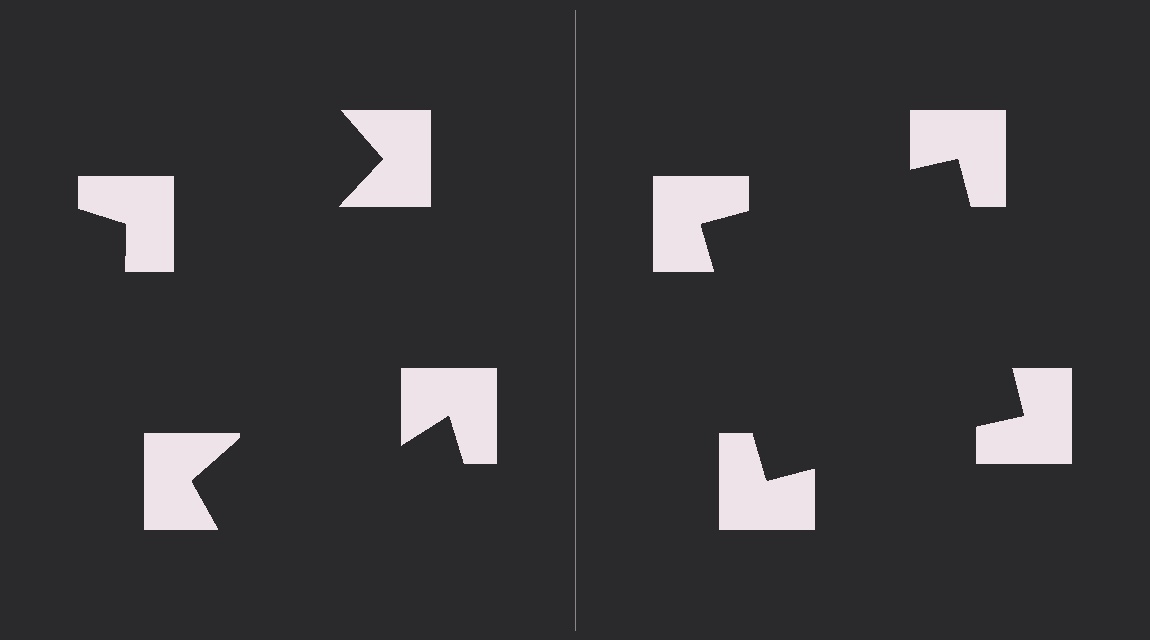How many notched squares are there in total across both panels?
8 — 4 on each side.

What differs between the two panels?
The notched squares are positioned identically on both sides; only the wedge orientations differ. On the right they align to a square; on the left they are misaligned.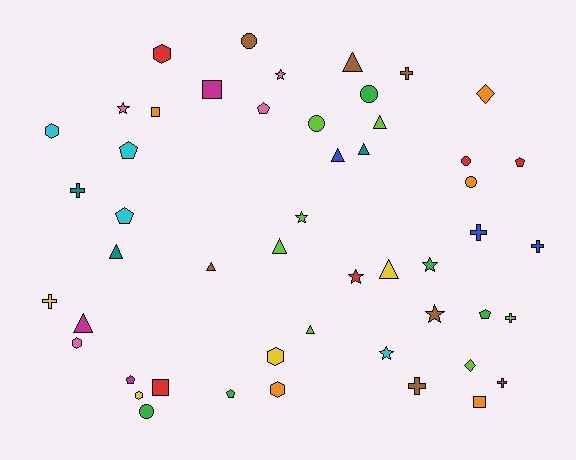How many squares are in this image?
There are 4 squares.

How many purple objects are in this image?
There are no purple objects.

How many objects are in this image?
There are 50 objects.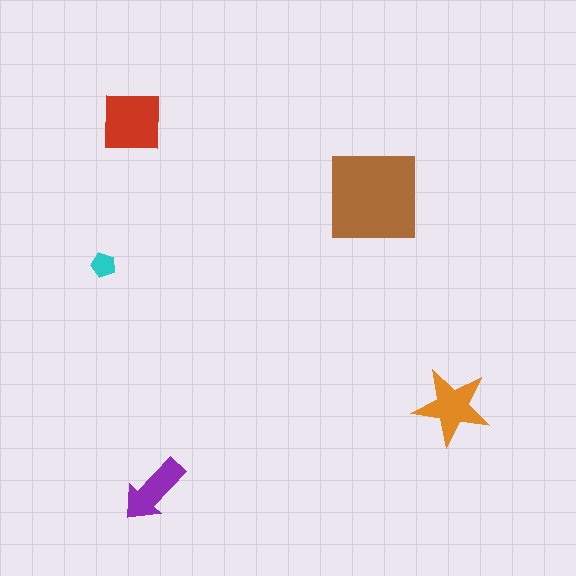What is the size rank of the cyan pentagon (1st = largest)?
5th.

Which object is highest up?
The red square is topmost.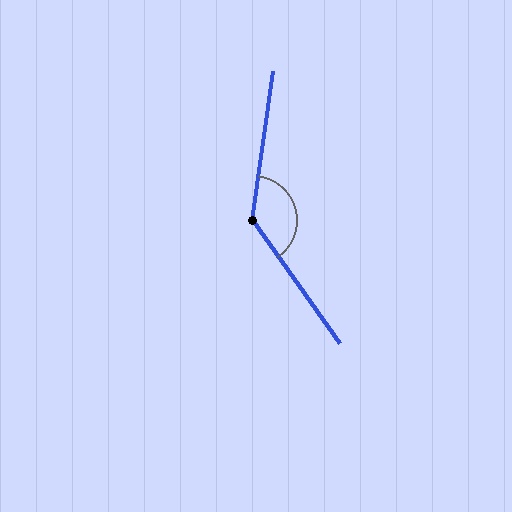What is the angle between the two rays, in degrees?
Approximately 137 degrees.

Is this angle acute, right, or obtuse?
It is obtuse.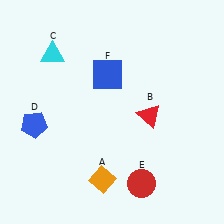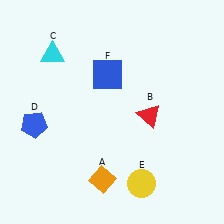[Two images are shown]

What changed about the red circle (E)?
In Image 1, E is red. In Image 2, it changed to yellow.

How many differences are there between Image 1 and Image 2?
There is 1 difference between the two images.